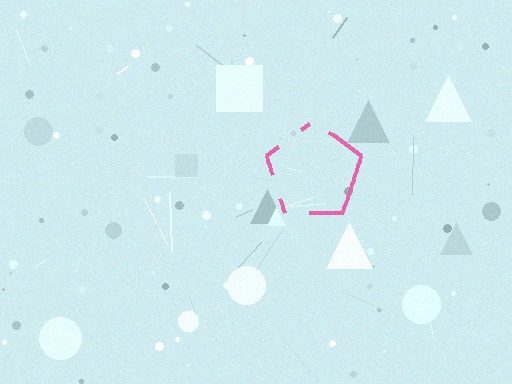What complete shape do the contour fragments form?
The contour fragments form a pentagon.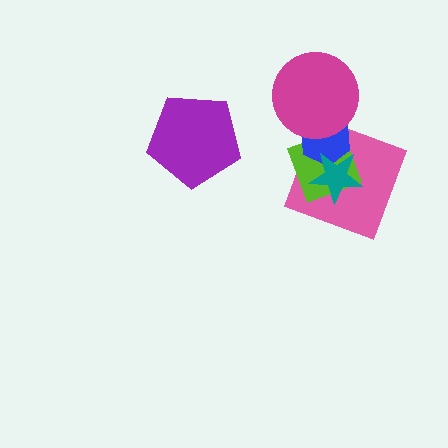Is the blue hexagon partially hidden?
Yes, it is partially covered by another shape.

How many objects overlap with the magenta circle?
1 object overlaps with the magenta circle.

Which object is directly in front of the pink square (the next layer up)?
The lime square is directly in front of the pink square.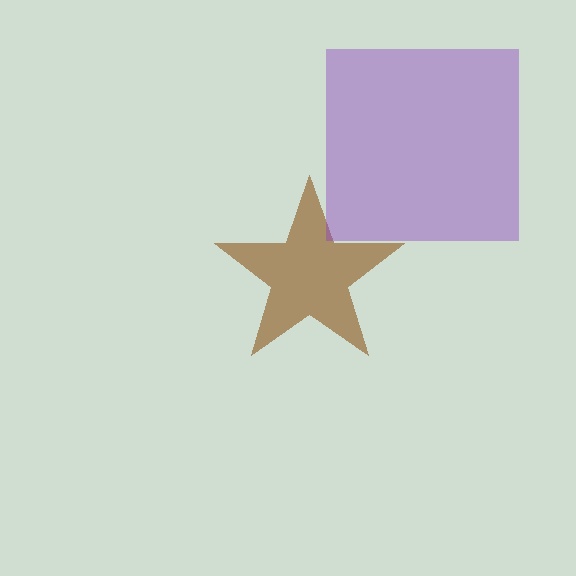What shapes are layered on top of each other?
The layered shapes are: a brown star, a purple square.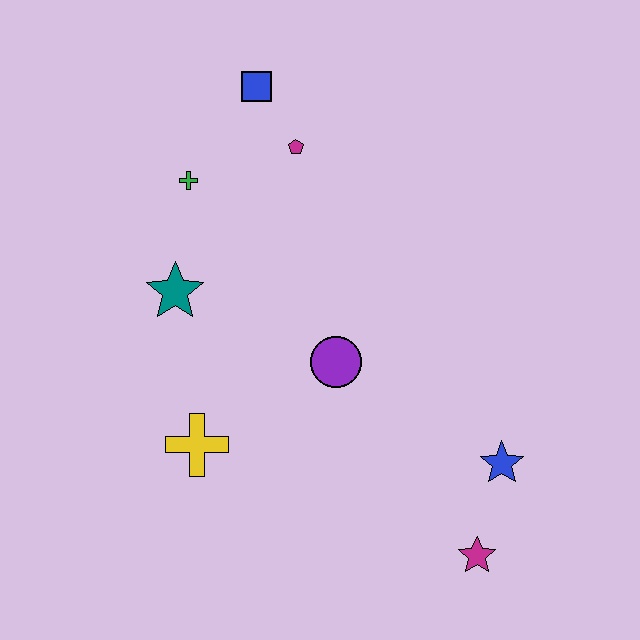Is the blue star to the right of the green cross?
Yes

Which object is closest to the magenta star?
The blue star is closest to the magenta star.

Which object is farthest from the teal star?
The magenta star is farthest from the teal star.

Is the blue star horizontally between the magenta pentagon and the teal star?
No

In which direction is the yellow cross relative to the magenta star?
The yellow cross is to the left of the magenta star.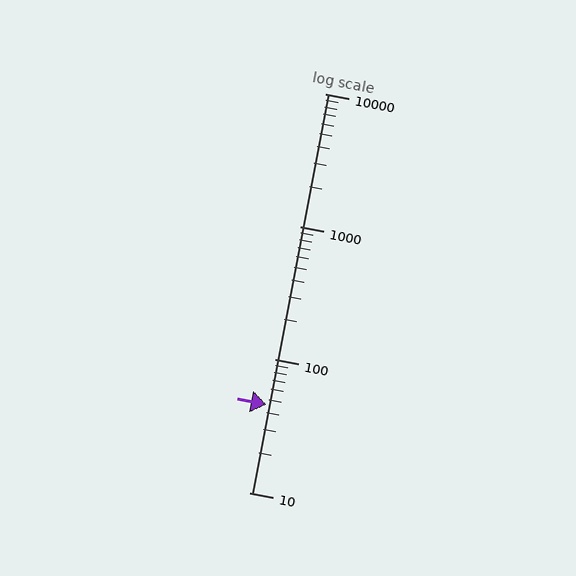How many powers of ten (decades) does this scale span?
The scale spans 3 decades, from 10 to 10000.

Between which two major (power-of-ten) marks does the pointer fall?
The pointer is between 10 and 100.